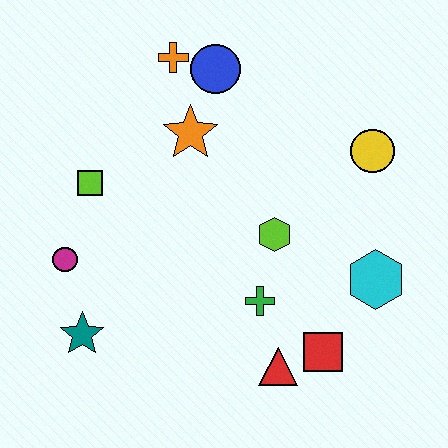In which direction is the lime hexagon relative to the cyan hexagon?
The lime hexagon is to the left of the cyan hexagon.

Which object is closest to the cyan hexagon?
The red square is closest to the cyan hexagon.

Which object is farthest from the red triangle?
The orange cross is farthest from the red triangle.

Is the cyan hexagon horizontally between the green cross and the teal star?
No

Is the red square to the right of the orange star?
Yes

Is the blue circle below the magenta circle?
No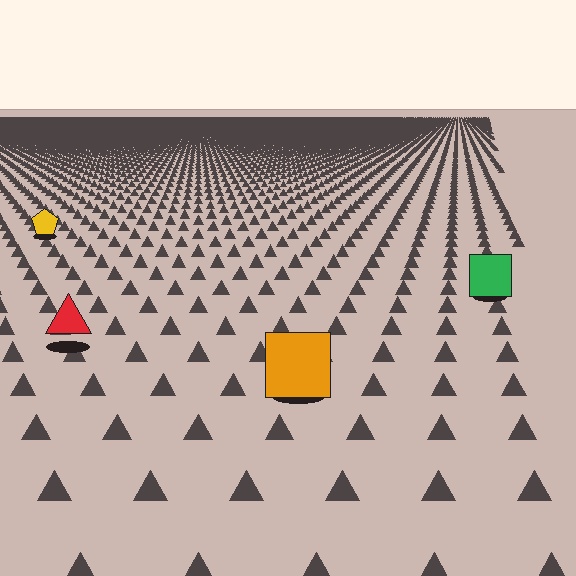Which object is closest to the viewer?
The orange square is closest. The texture marks near it are larger and more spread out.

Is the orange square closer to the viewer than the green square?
Yes. The orange square is closer — you can tell from the texture gradient: the ground texture is coarser near it.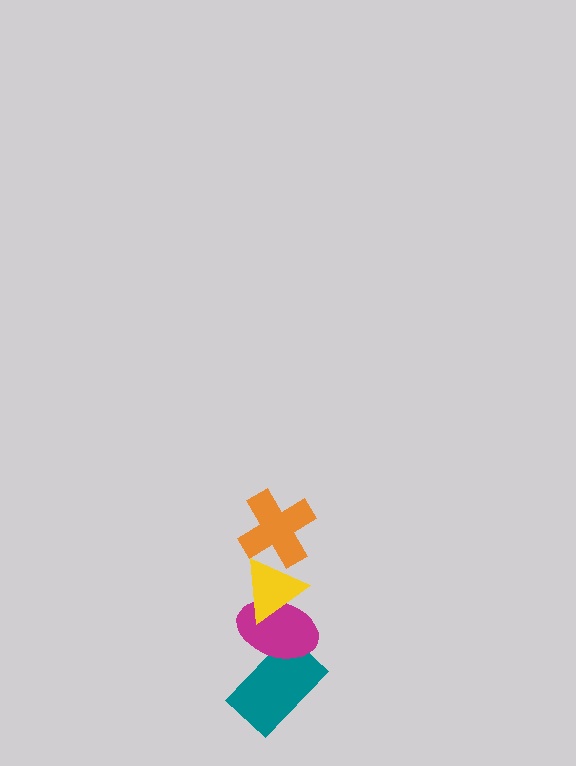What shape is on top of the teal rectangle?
The magenta ellipse is on top of the teal rectangle.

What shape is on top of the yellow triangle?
The orange cross is on top of the yellow triangle.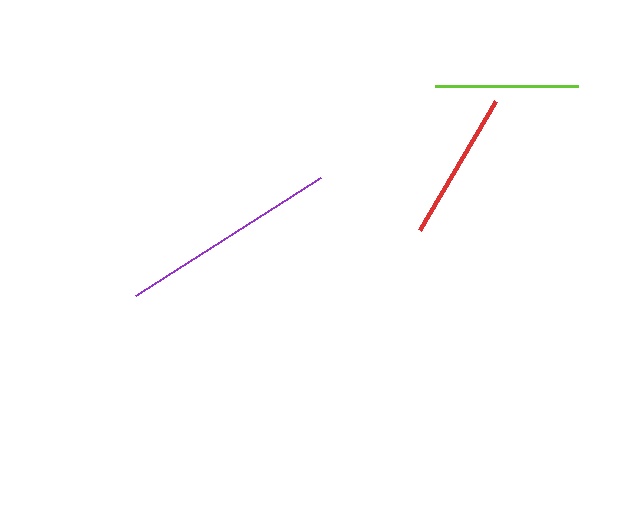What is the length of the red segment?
The red segment is approximately 150 pixels long.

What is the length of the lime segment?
The lime segment is approximately 143 pixels long.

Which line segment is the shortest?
The lime line is the shortest at approximately 143 pixels.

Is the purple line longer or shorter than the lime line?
The purple line is longer than the lime line.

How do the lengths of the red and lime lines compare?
The red and lime lines are approximately the same length.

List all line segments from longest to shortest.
From longest to shortest: purple, red, lime.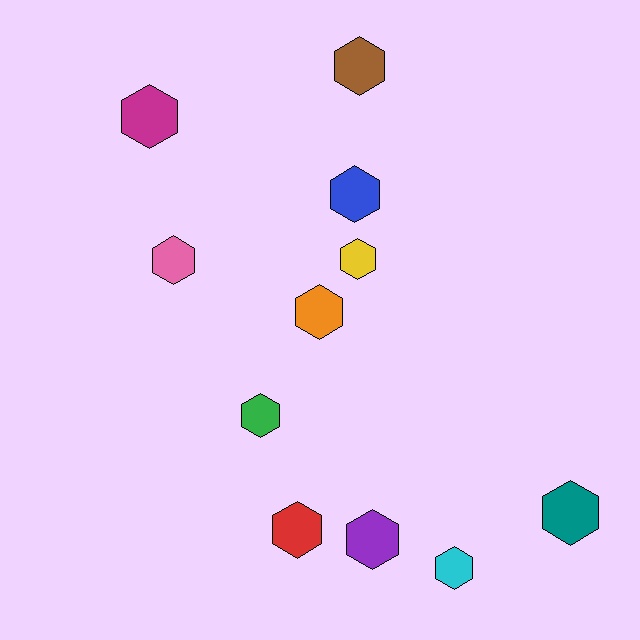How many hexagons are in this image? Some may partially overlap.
There are 11 hexagons.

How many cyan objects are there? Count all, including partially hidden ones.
There is 1 cyan object.